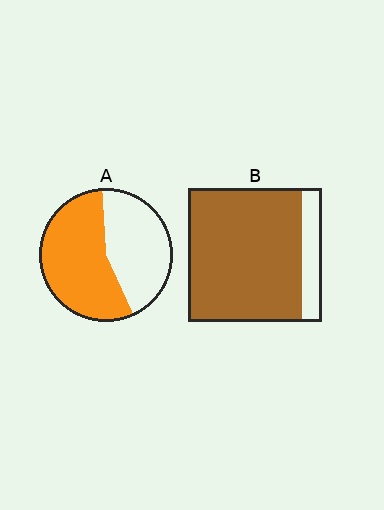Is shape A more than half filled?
Yes.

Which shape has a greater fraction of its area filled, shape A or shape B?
Shape B.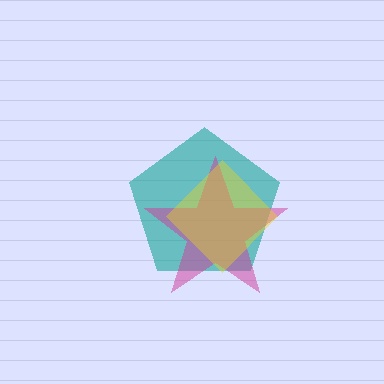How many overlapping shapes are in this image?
There are 3 overlapping shapes in the image.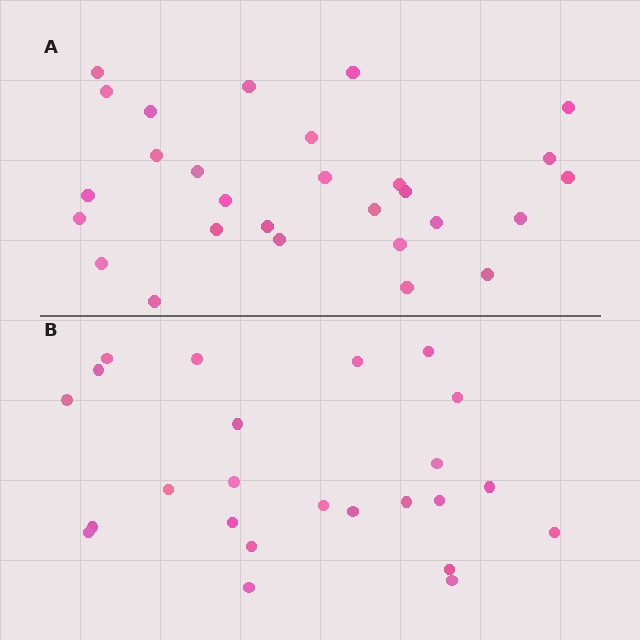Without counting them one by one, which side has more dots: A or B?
Region A (the top region) has more dots.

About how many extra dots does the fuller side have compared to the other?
Region A has about 4 more dots than region B.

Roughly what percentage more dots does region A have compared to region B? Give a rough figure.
About 15% more.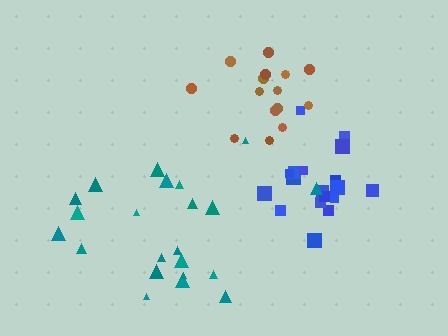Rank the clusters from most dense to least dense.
blue, brown, teal.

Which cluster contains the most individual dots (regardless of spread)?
Teal (22).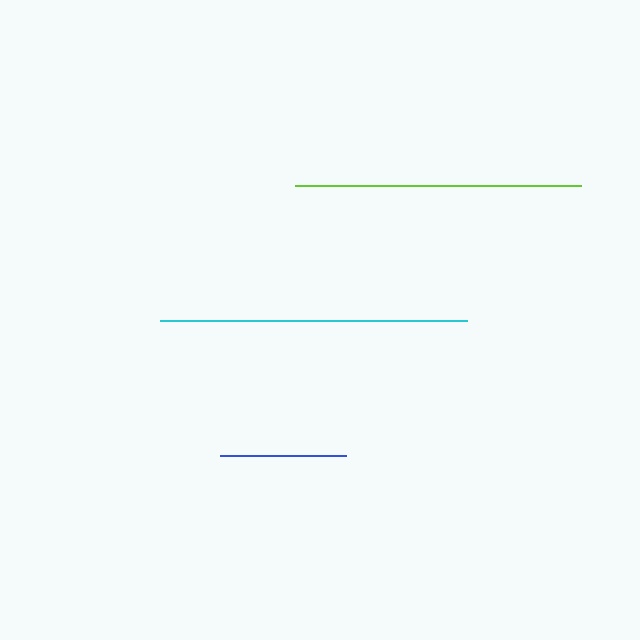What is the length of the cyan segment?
The cyan segment is approximately 307 pixels long.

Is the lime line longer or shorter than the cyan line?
The cyan line is longer than the lime line.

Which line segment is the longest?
The cyan line is the longest at approximately 307 pixels.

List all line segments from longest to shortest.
From longest to shortest: cyan, lime, blue.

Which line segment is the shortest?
The blue line is the shortest at approximately 126 pixels.